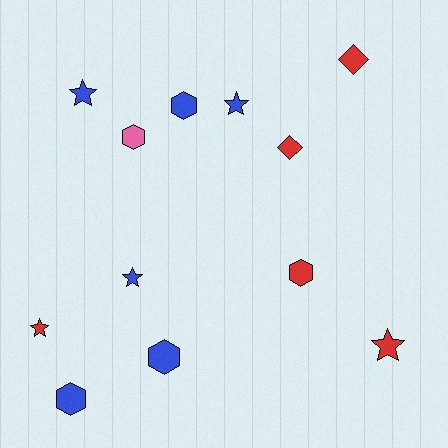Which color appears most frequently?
Blue, with 6 objects.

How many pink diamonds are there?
There are no pink diamonds.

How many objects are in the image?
There are 12 objects.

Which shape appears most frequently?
Star, with 5 objects.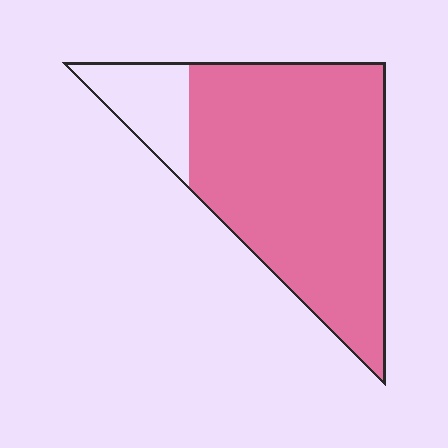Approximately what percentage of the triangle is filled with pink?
Approximately 85%.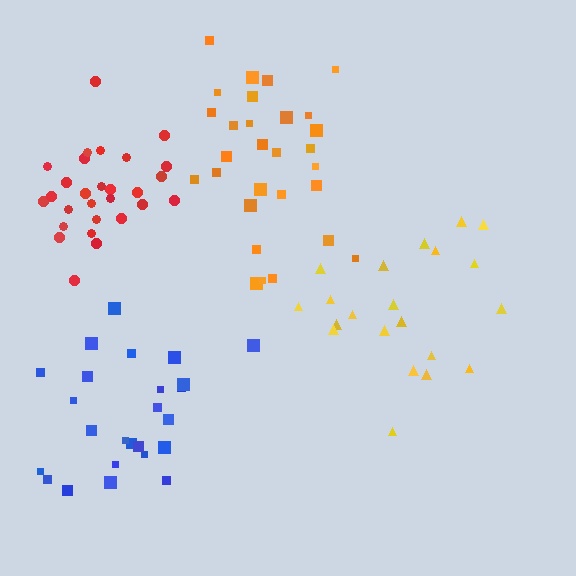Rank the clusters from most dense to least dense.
red, orange, blue, yellow.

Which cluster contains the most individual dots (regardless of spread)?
Red (29).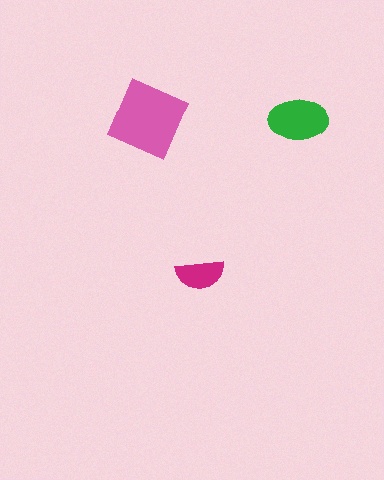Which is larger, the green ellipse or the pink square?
The pink square.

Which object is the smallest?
The magenta semicircle.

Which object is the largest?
The pink square.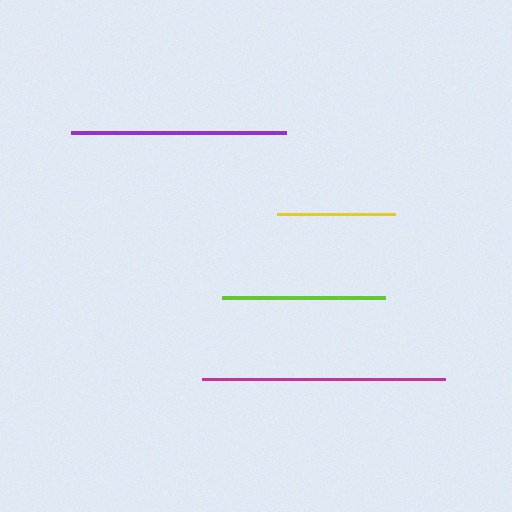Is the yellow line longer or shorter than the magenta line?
The magenta line is longer than the yellow line.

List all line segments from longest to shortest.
From longest to shortest: magenta, purple, lime, yellow.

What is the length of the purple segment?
The purple segment is approximately 215 pixels long.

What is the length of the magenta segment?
The magenta segment is approximately 243 pixels long.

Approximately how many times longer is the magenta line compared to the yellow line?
The magenta line is approximately 2.1 times the length of the yellow line.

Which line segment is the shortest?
The yellow line is the shortest at approximately 118 pixels.